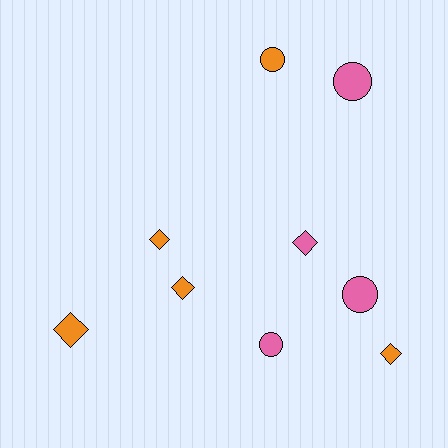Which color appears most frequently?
Orange, with 5 objects.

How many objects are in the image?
There are 9 objects.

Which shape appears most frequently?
Diamond, with 5 objects.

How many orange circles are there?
There is 1 orange circle.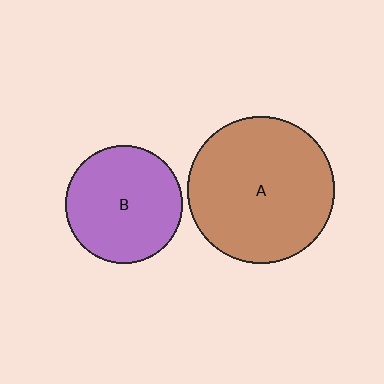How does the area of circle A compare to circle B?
Approximately 1.6 times.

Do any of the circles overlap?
No, none of the circles overlap.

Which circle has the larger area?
Circle A (brown).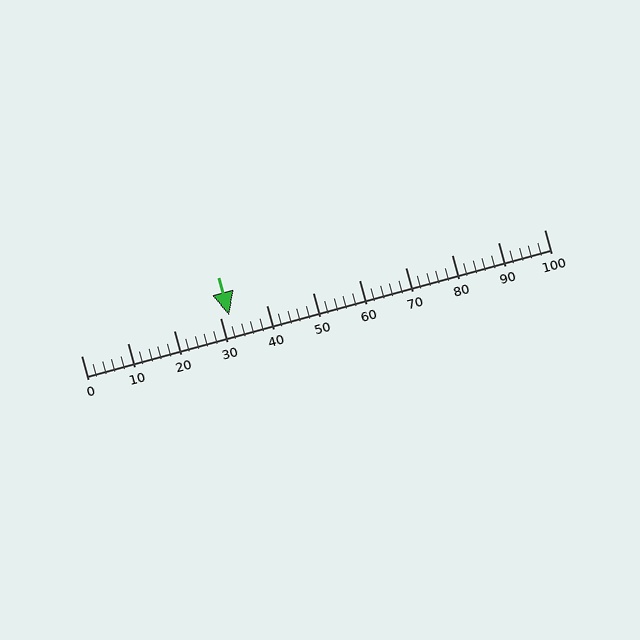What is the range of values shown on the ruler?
The ruler shows values from 0 to 100.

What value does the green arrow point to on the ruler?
The green arrow points to approximately 32.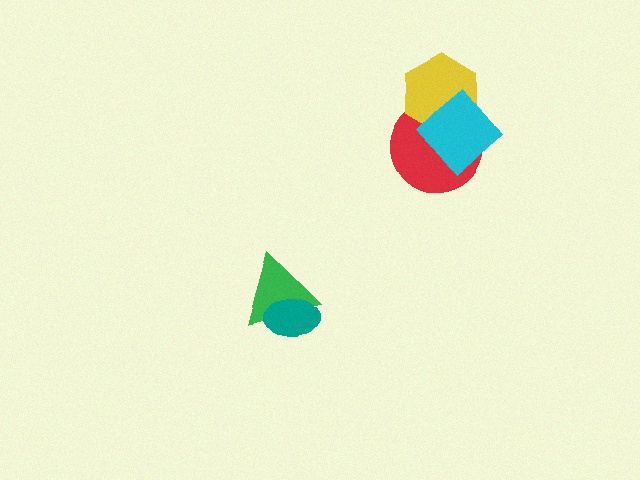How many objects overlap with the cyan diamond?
2 objects overlap with the cyan diamond.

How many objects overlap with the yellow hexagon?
2 objects overlap with the yellow hexagon.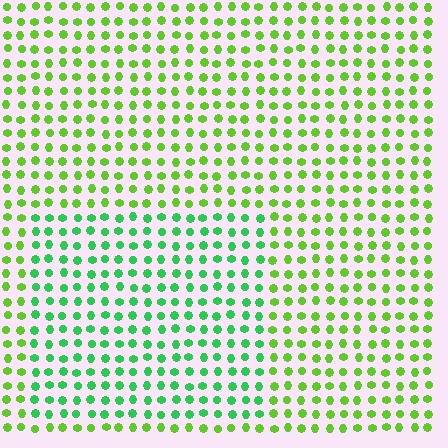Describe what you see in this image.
The image is filled with small lime elements in a uniform arrangement. A rectangle-shaped region is visible where the elements are tinted to a slightly different hue, forming a subtle color boundary.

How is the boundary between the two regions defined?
The boundary is defined purely by a slight shift in hue (about 35 degrees). Spacing, size, and orientation are identical on both sides.